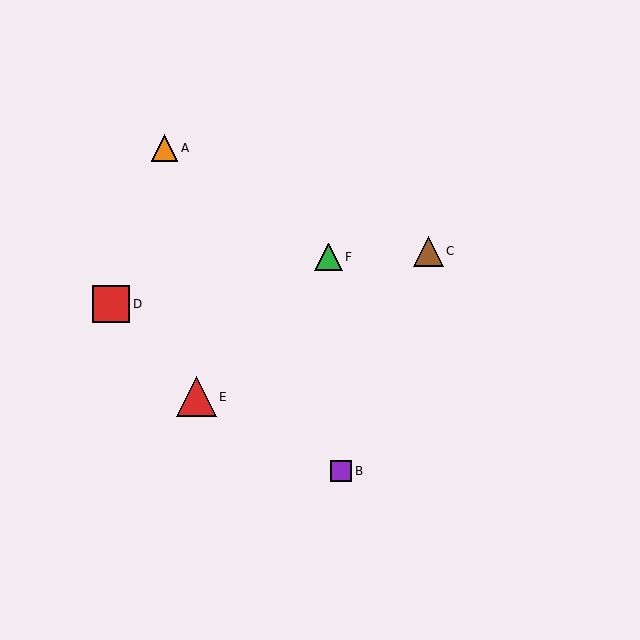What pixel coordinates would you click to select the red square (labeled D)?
Click at (111, 304) to select the red square D.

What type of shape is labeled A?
Shape A is an orange triangle.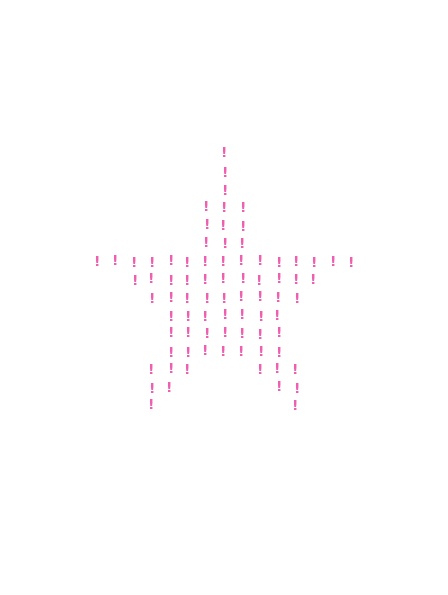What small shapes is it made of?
It is made of small exclamation marks.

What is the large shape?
The large shape is a star.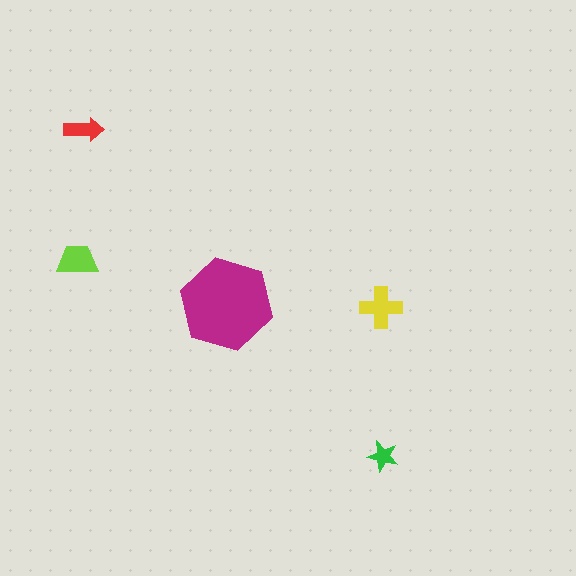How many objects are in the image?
There are 5 objects in the image.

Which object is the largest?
The magenta hexagon.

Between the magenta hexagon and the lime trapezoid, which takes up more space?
The magenta hexagon.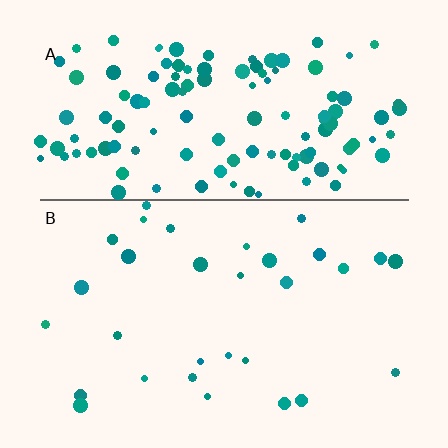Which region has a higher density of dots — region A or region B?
A (the top).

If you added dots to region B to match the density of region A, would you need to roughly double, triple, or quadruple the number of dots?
Approximately quadruple.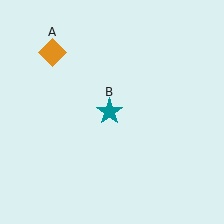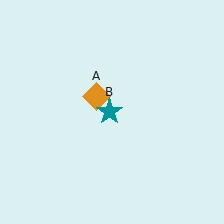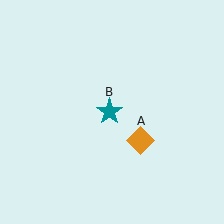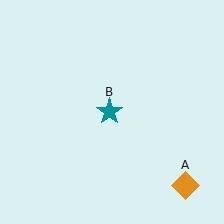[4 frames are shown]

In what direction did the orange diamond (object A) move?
The orange diamond (object A) moved down and to the right.